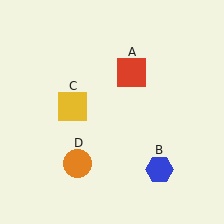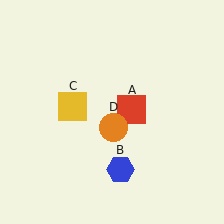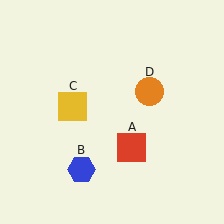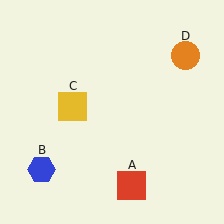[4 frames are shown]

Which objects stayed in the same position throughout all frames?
Yellow square (object C) remained stationary.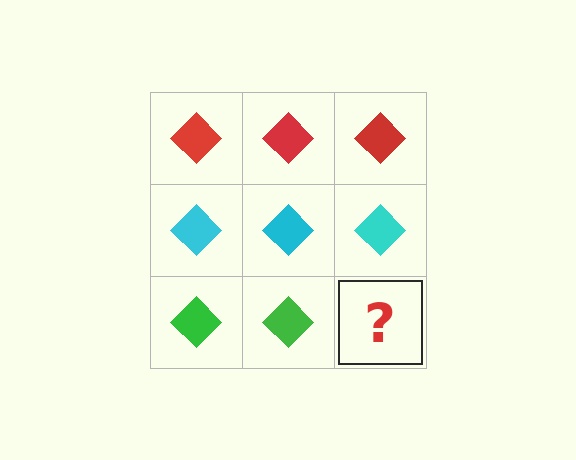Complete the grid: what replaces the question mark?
The question mark should be replaced with a green diamond.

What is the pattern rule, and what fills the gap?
The rule is that each row has a consistent color. The gap should be filled with a green diamond.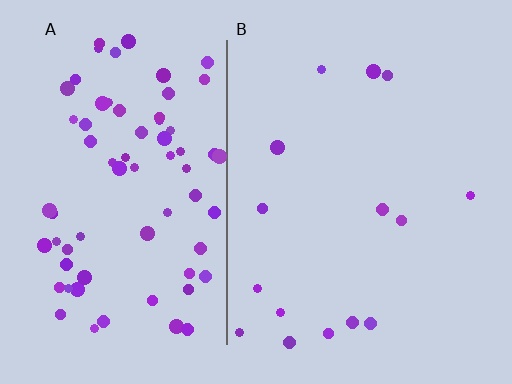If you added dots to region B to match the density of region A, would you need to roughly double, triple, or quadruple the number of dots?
Approximately quadruple.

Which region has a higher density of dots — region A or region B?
A (the left).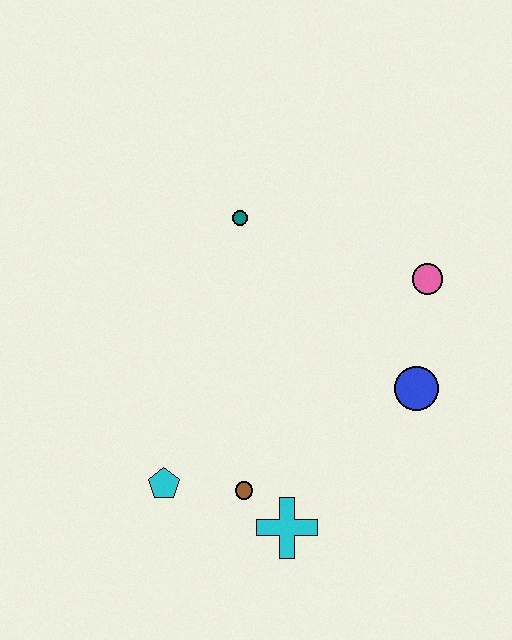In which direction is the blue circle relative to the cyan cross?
The blue circle is above the cyan cross.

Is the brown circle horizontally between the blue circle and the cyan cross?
No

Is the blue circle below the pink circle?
Yes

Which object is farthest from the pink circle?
The cyan pentagon is farthest from the pink circle.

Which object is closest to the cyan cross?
The brown circle is closest to the cyan cross.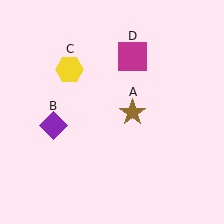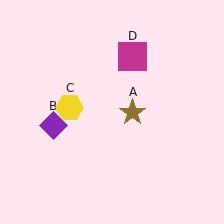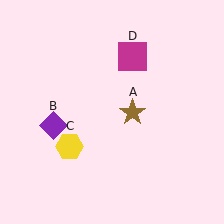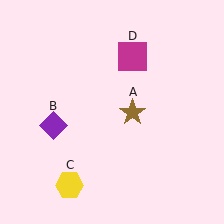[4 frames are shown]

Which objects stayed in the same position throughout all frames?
Brown star (object A) and purple diamond (object B) and magenta square (object D) remained stationary.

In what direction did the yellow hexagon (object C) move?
The yellow hexagon (object C) moved down.